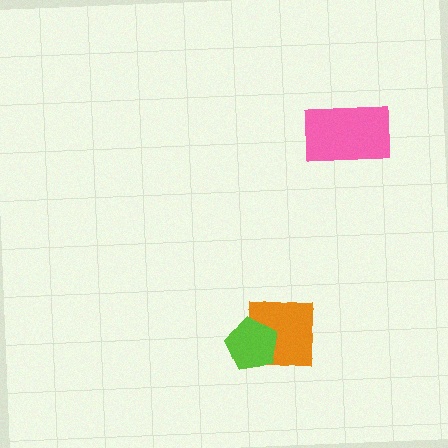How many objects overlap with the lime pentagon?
1 object overlaps with the lime pentagon.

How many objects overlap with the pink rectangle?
0 objects overlap with the pink rectangle.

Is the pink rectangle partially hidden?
No, no other shape covers it.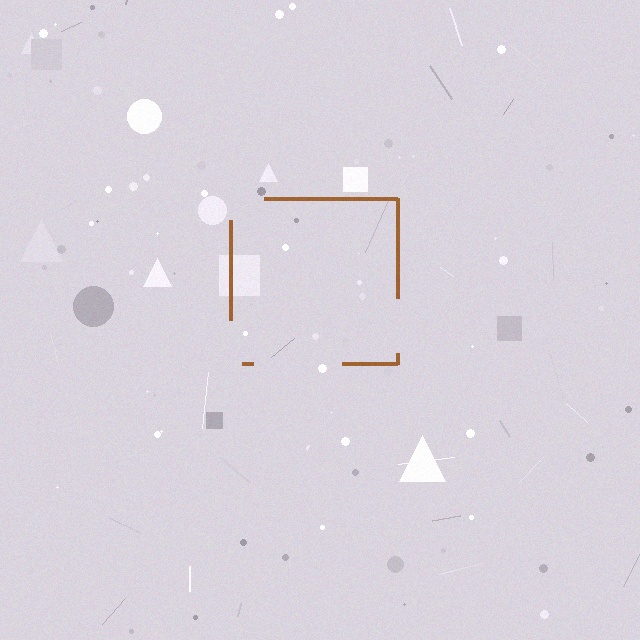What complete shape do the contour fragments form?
The contour fragments form a square.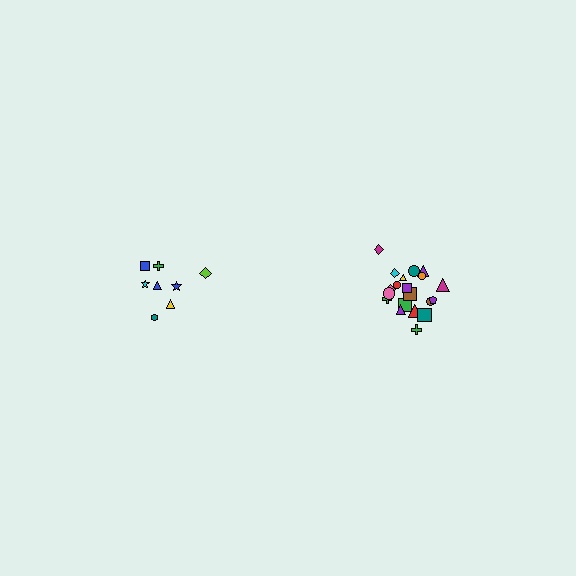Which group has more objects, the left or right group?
The right group.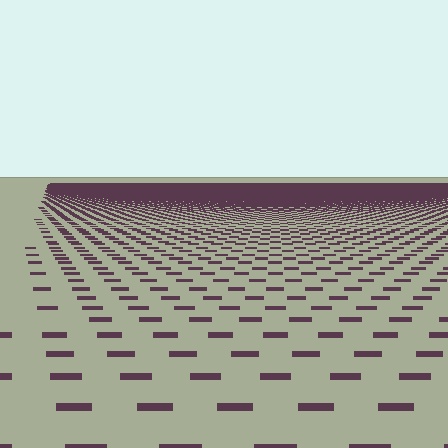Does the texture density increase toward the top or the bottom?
Density increases toward the top.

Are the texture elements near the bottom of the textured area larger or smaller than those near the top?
Larger. Near the bottom, elements are closer to the viewer and appear at a bigger on-screen size.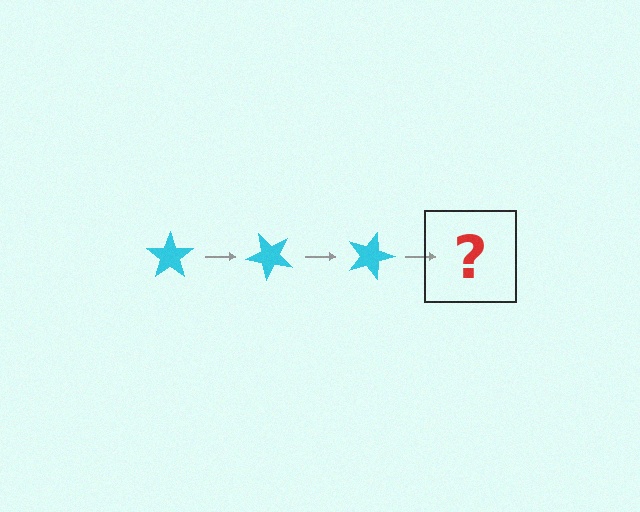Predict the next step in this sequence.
The next step is a cyan star rotated 135 degrees.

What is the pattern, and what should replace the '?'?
The pattern is that the star rotates 45 degrees each step. The '?' should be a cyan star rotated 135 degrees.